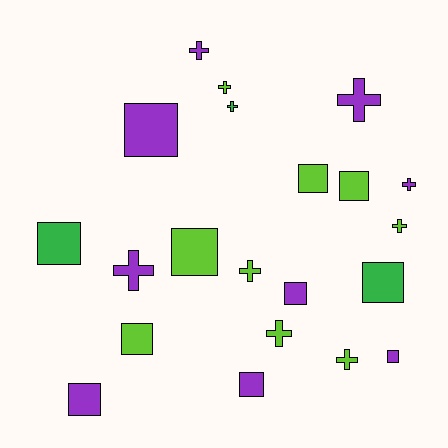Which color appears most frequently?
Purple, with 9 objects.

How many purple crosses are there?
There are 4 purple crosses.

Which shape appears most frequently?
Square, with 11 objects.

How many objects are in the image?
There are 21 objects.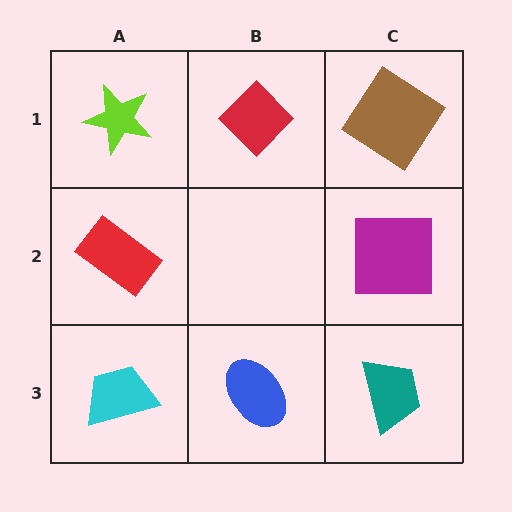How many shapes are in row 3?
3 shapes.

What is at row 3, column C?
A teal trapezoid.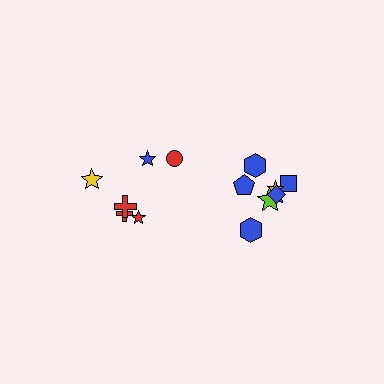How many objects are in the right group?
There are 8 objects.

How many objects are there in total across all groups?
There are 14 objects.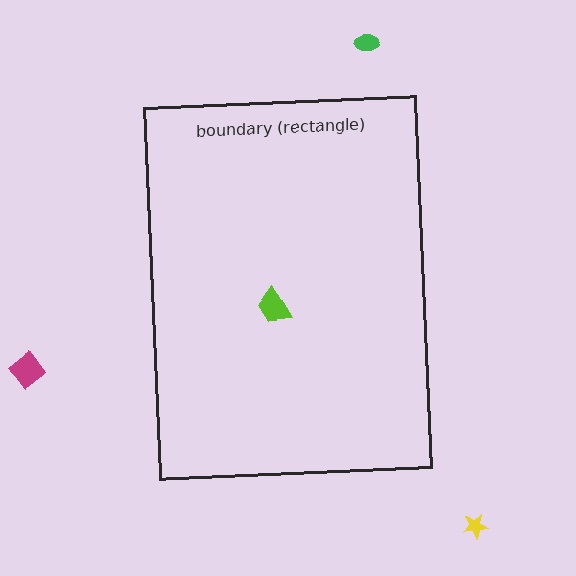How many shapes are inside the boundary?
1 inside, 3 outside.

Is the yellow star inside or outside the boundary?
Outside.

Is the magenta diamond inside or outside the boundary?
Outside.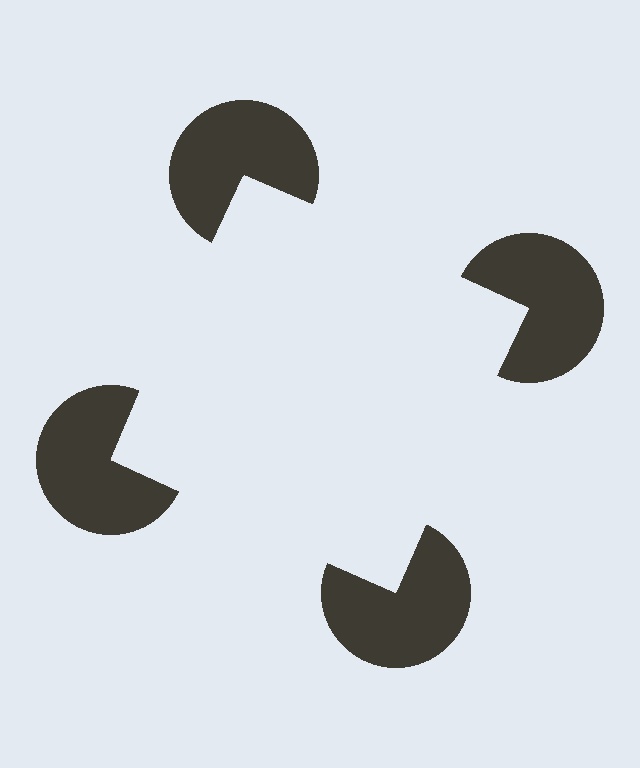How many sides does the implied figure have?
4 sides.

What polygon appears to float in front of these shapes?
An illusory square — its edges are inferred from the aligned wedge cuts in the pac-man discs, not physically drawn.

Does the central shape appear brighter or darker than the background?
It typically appears slightly brighter than the background, even though no actual brightness change is drawn.